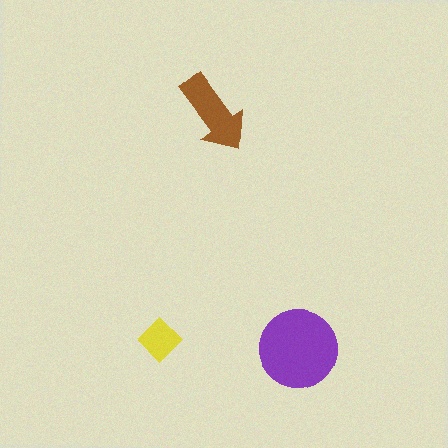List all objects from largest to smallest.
The purple circle, the brown arrow, the yellow diamond.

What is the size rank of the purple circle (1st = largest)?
1st.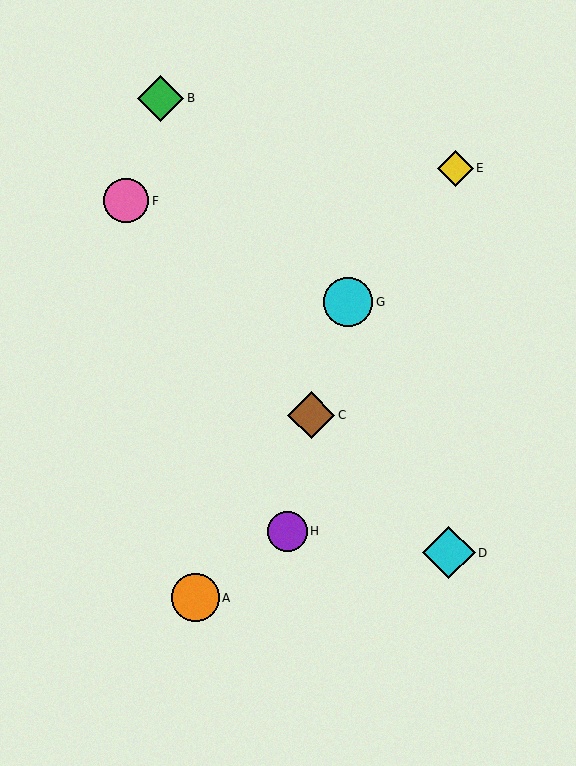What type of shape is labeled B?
Shape B is a green diamond.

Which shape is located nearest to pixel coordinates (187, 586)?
The orange circle (labeled A) at (195, 598) is nearest to that location.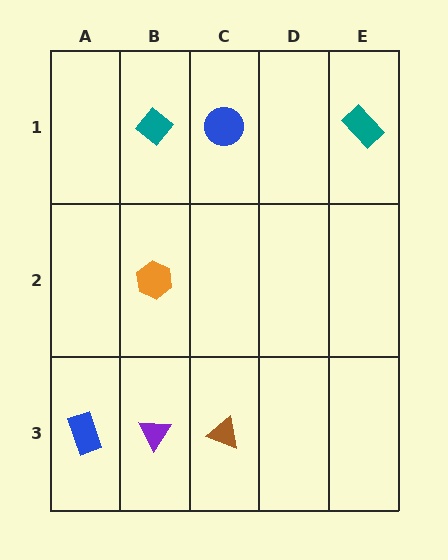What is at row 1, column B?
A teal diamond.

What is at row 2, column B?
An orange hexagon.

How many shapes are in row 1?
3 shapes.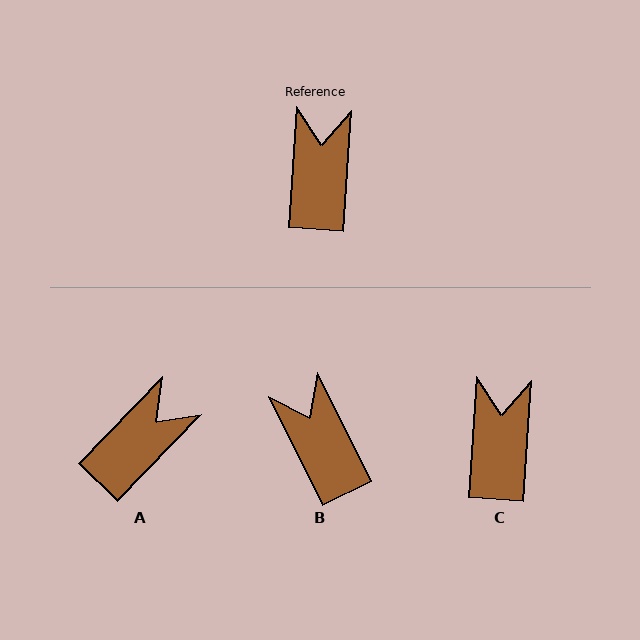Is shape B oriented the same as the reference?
No, it is off by about 30 degrees.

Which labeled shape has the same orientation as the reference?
C.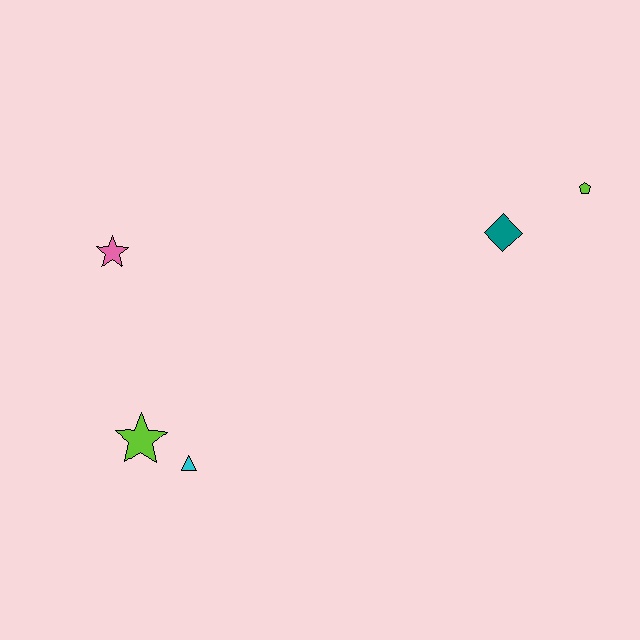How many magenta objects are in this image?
There are no magenta objects.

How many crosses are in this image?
There are no crosses.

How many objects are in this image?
There are 5 objects.